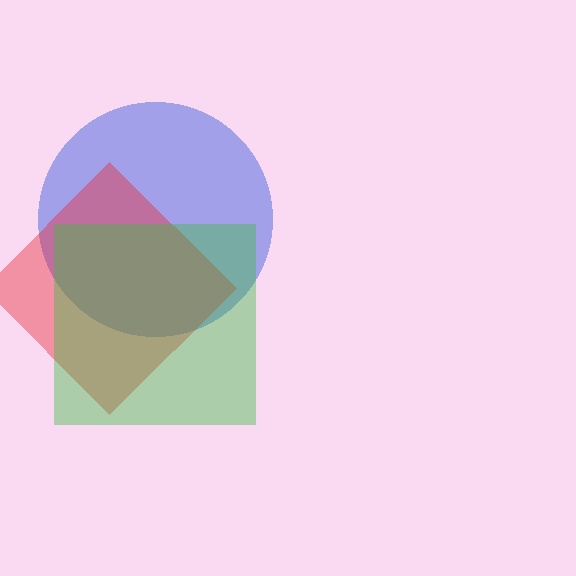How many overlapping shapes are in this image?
There are 3 overlapping shapes in the image.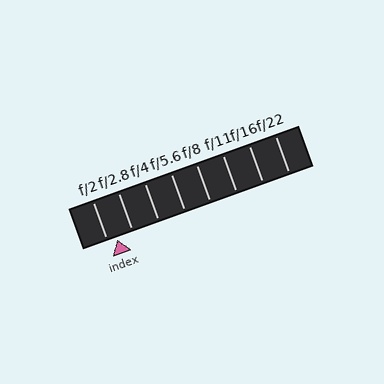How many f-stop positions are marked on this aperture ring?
There are 8 f-stop positions marked.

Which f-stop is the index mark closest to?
The index mark is closest to f/2.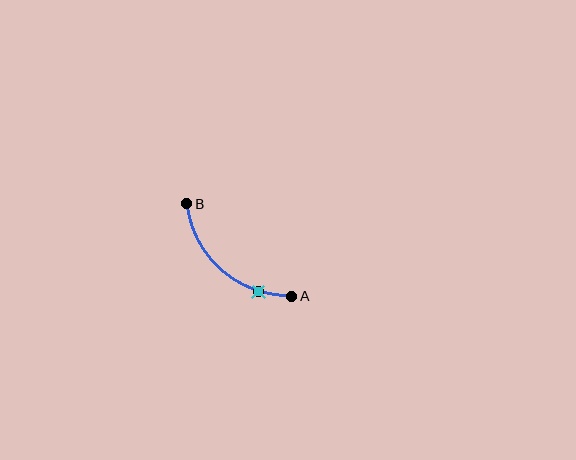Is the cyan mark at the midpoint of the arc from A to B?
No. The cyan mark lies on the arc but is closer to endpoint A. The arc midpoint would be at the point on the curve equidistant along the arc from both A and B.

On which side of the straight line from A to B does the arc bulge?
The arc bulges below and to the left of the straight line connecting A and B.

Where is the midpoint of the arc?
The arc midpoint is the point on the curve farthest from the straight line joining A and B. It sits below and to the left of that line.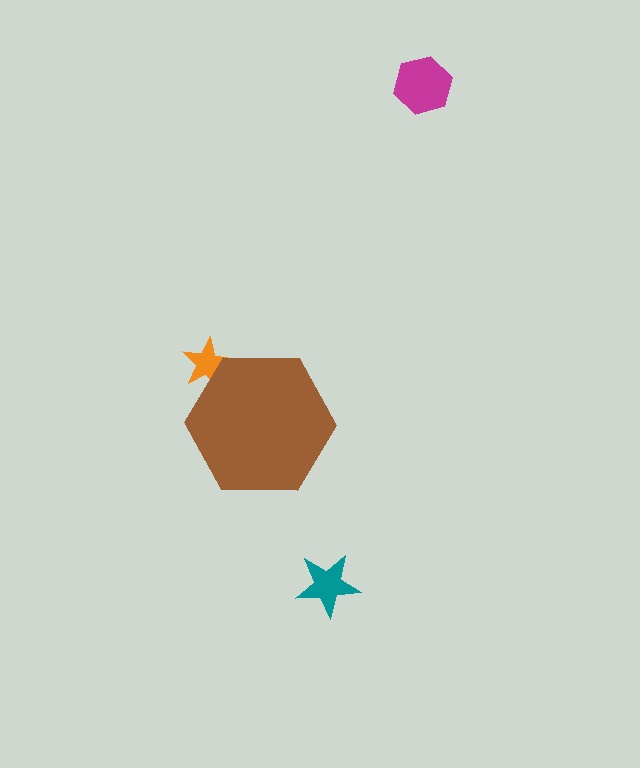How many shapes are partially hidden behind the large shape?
1 shape is partially hidden.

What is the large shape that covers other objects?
A brown hexagon.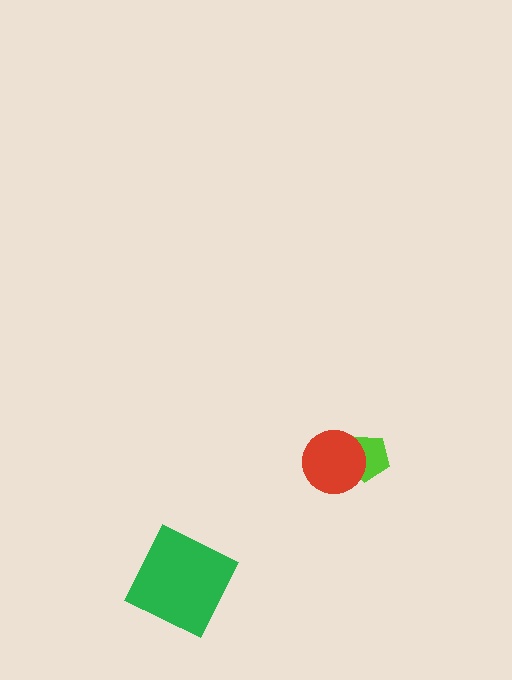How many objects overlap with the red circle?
1 object overlaps with the red circle.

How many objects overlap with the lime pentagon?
1 object overlaps with the lime pentagon.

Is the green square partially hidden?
No, no other shape covers it.